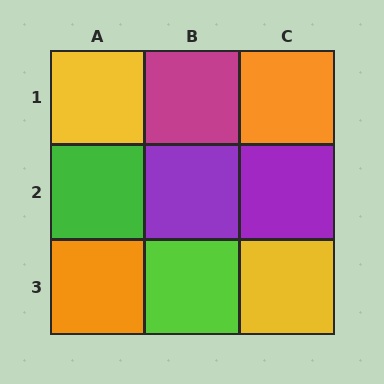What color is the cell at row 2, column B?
Purple.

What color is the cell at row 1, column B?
Magenta.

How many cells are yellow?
2 cells are yellow.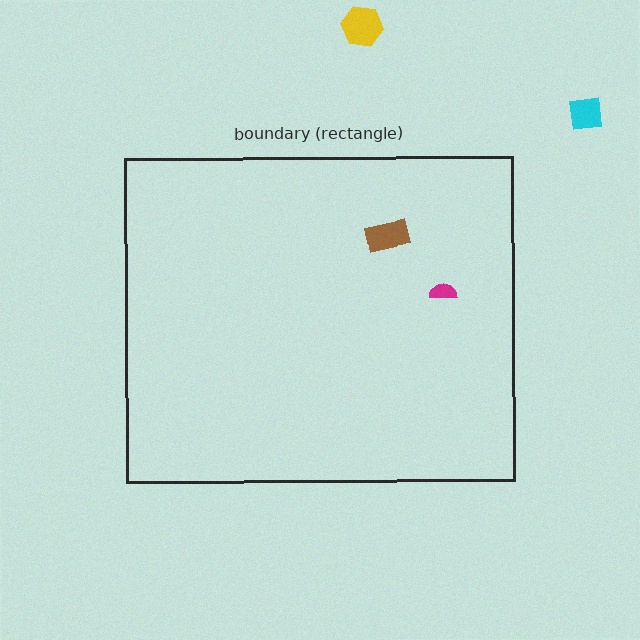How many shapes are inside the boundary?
2 inside, 2 outside.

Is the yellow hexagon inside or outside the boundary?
Outside.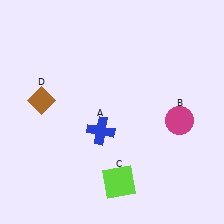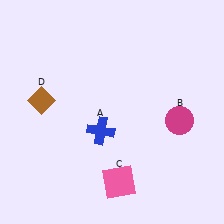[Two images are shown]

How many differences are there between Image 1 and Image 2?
There is 1 difference between the two images.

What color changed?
The square (C) changed from lime in Image 1 to pink in Image 2.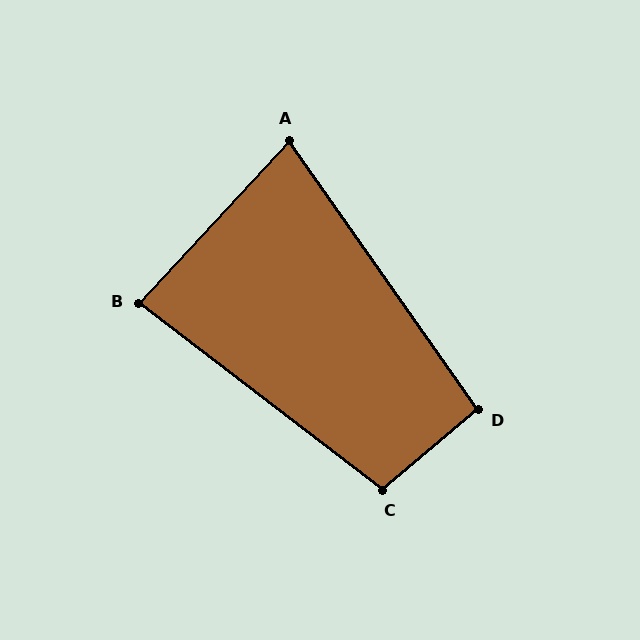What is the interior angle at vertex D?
Approximately 95 degrees (obtuse).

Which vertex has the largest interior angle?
C, at approximately 102 degrees.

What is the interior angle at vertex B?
Approximately 85 degrees (acute).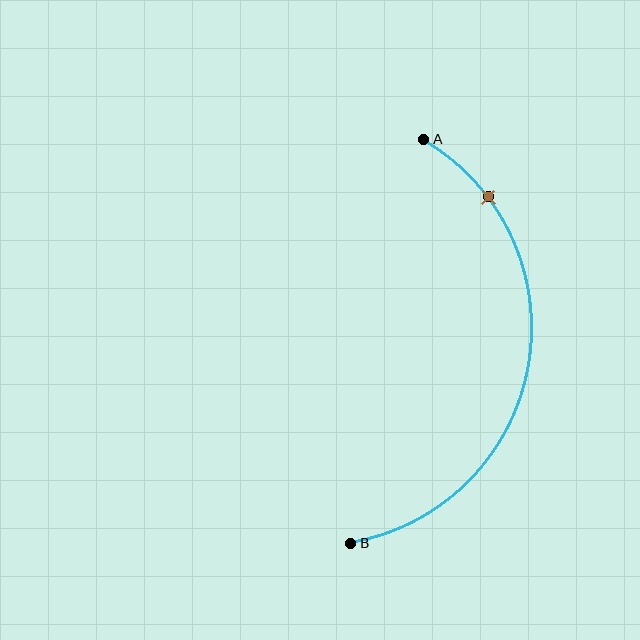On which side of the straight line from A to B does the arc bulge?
The arc bulges to the right of the straight line connecting A and B.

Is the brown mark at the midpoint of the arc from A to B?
No. The brown mark lies on the arc but is closer to endpoint A. The arc midpoint would be at the point on the curve equidistant along the arc from both A and B.